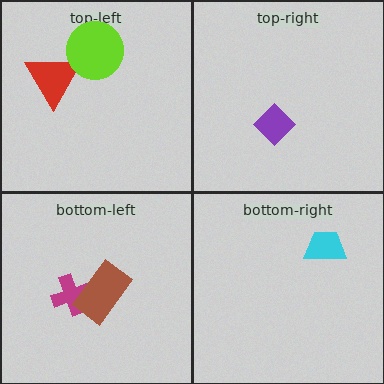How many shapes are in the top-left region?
2.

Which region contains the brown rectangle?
The bottom-left region.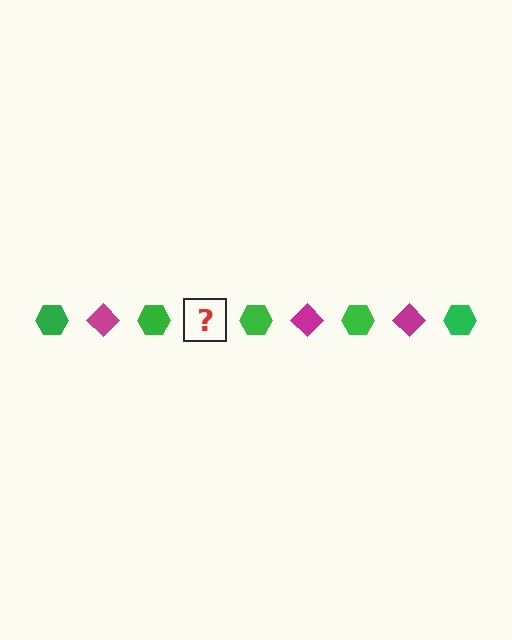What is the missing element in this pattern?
The missing element is a magenta diamond.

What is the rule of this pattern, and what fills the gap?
The rule is that the pattern alternates between green hexagon and magenta diamond. The gap should be filled with a magenta diamond.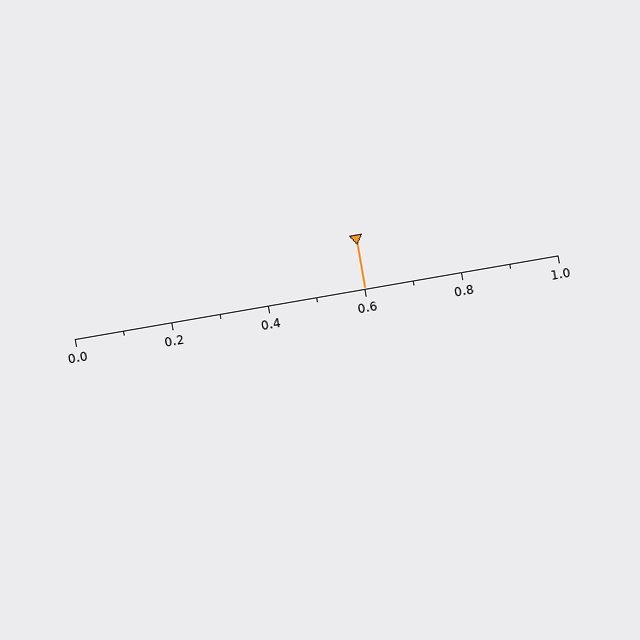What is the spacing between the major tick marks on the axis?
The major ticks are spaced 0.2 apart.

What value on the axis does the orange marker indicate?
The marker indicates approximately 0.6.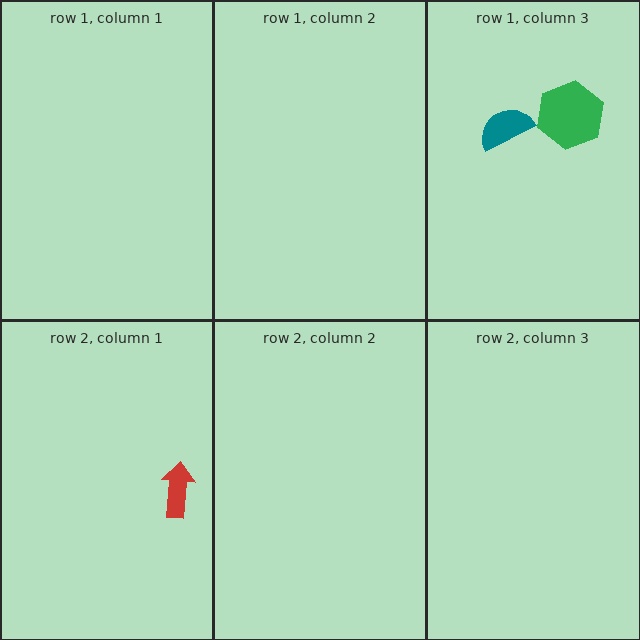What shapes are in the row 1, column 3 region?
The green hexagon, the teal semicircle.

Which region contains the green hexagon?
The row 1, column 3 region.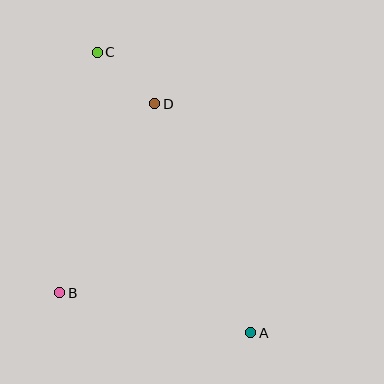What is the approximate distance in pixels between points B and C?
The distance between B and C is approximately 244 pixels.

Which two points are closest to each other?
Points C and D are closest to each other.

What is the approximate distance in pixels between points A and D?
The distance between A and D is approximately 248 pixels.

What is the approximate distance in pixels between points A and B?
The distance between A and B is approximately 195 pixels.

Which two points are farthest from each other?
Points A and C are farthest from each other.